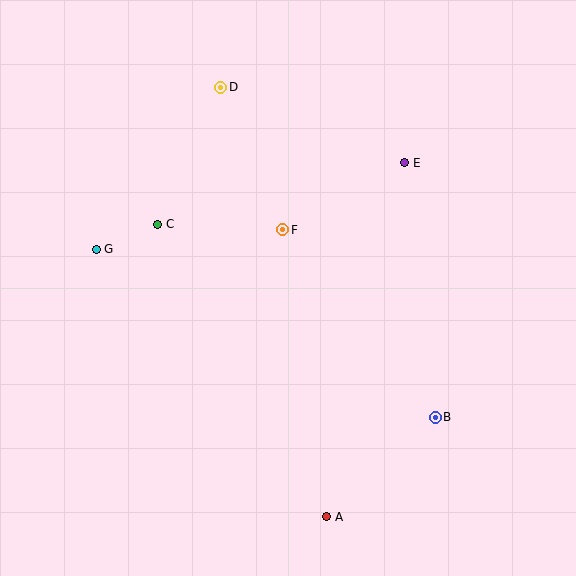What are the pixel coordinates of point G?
Point G is at (96, 249).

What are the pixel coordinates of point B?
Point B is at (435, 417).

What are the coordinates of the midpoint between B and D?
The midpoint between B and D is at (328, 252).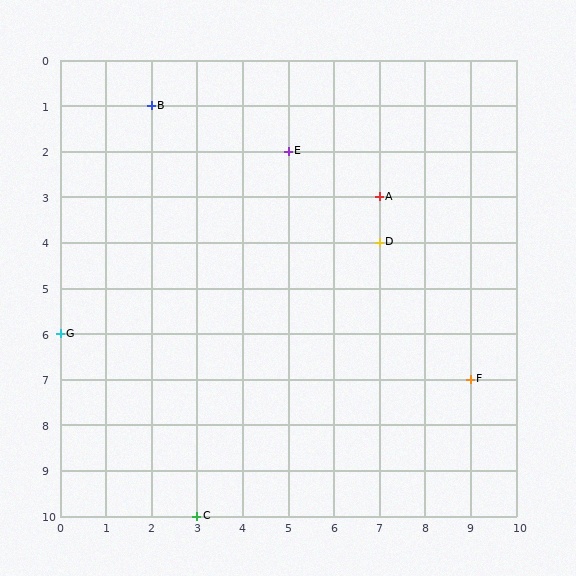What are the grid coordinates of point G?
Point G is at grid coordinates (0, 6).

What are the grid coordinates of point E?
Point E is at grid coordinates (5, 2).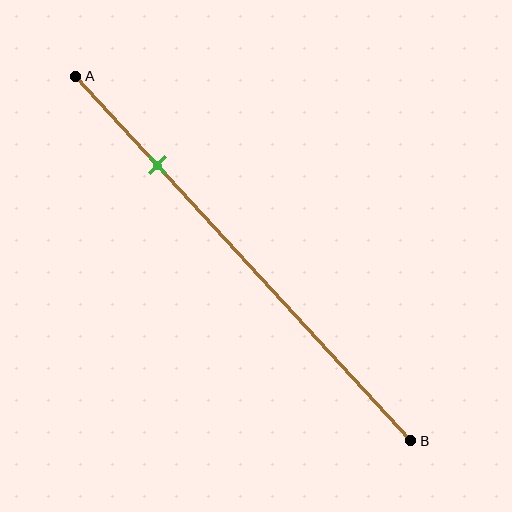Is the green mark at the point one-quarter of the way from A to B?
Yes, the mark is approximately at the one-quarter point.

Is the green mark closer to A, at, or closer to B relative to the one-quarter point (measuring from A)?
The green mark is approximately at the one-quarter point of segment AB.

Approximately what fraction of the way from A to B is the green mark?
The green mark is approximately 25% of the way from A to B.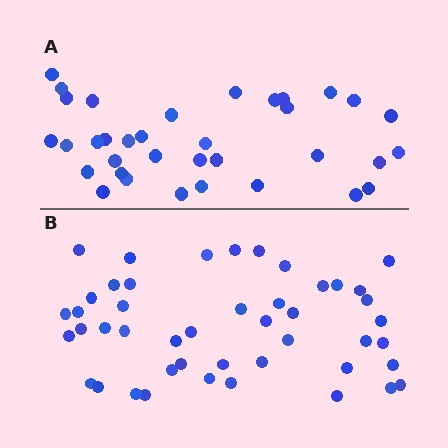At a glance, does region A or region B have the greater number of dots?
Region B (the bottom region) has more dots.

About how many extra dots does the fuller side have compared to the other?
Region B has roughly 12 or so more dots than region A.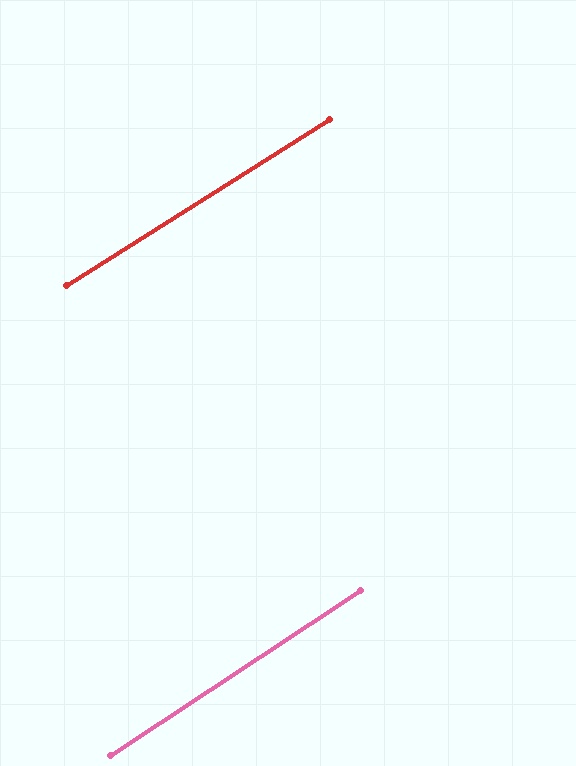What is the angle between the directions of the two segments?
Approximately 1 degree.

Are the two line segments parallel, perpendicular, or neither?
Parallel — their directions differ by only 1.0°.